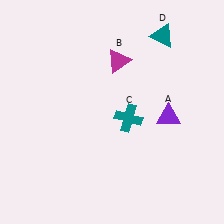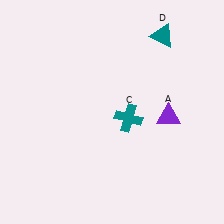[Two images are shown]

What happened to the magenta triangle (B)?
The magenta triangle (B) was removed in Image 2. It was in the top-right area of Image 1.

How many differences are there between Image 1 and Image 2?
There is 1 difference between the two images.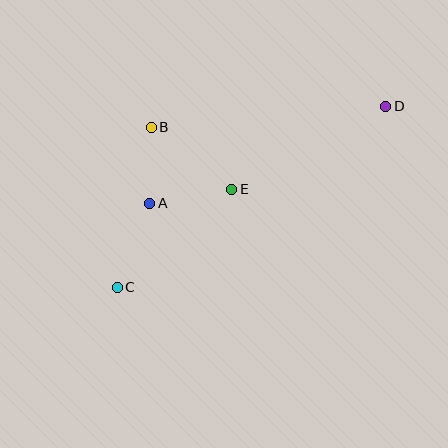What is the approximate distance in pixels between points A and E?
The distance between A and E is approximately 83 pixels.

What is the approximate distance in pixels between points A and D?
The distance between A and D is approximately 255 pixels.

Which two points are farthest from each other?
Points C and D are farthest from each other.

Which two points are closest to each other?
Points A and B are closest to each other.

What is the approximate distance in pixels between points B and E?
The distance between B and E is approximately 102 pixels.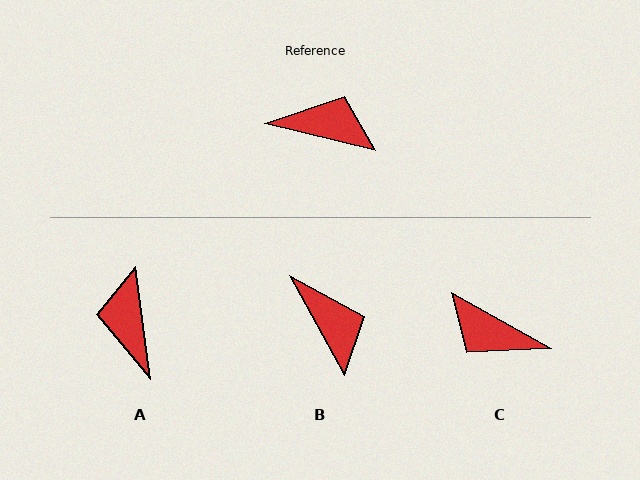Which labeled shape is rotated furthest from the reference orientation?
C, about 164 degrees away.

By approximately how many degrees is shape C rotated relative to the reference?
Approximately 164 degrees counter-clockwise.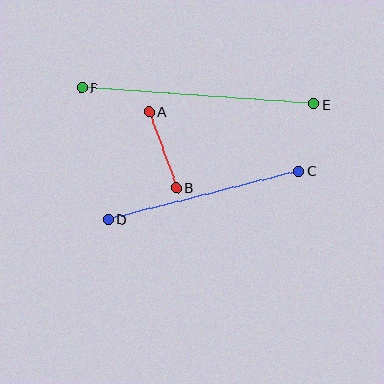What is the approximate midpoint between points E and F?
The midpoint is at approximately (198, 96) pixels.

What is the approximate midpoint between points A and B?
The midpoint is at approximately (163, 150) pixels.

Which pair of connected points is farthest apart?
Points E and F are farthest apart.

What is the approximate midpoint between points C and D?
The midpoint is at approximately (203, 195) pixels.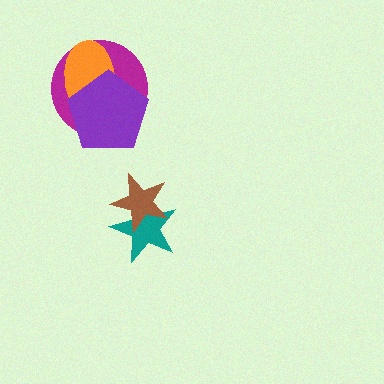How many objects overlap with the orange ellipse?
2 objects overlap with the orange ellipse.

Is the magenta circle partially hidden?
Yes, it is partially covered by another shape.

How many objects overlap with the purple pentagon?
2 objects overlap with the purple pentagon.